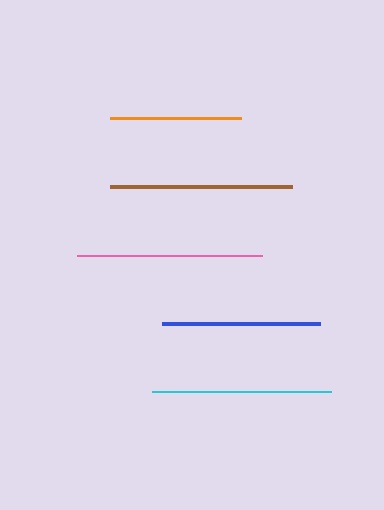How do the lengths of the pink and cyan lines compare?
The pink and cyan lines are approximately the same length.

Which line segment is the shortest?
The orange line is the shortest at approximately 132 pixels.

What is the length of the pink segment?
The pink segment is approximately 185 pixels long.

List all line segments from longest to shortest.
From longest to shortest: pink, brown, cyan, blue, orange.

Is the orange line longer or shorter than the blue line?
The blue line is longer than the orange line.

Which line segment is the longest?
The pink line is the longest at approximately 185 pixels.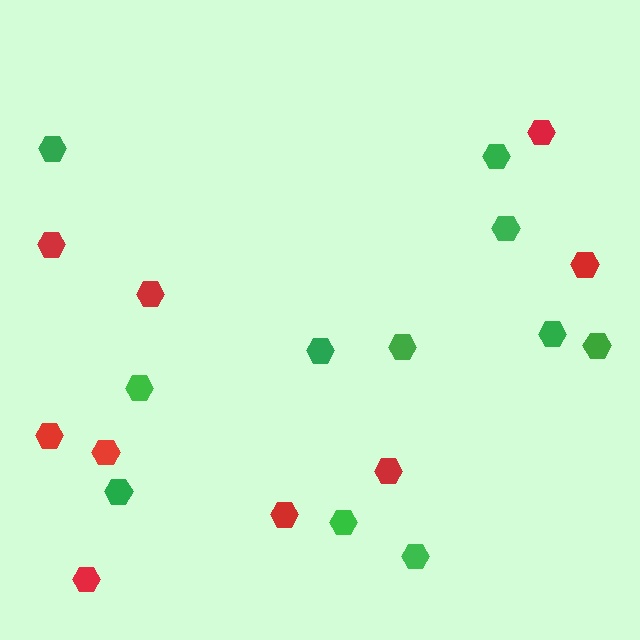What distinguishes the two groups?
There are 2 groups: one group of red hexagons (9) and one group of green hexagons (11).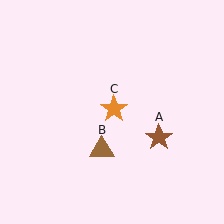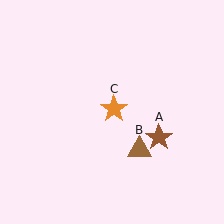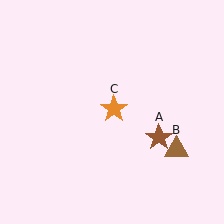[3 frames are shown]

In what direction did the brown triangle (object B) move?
The brown triangle (object B) moved right.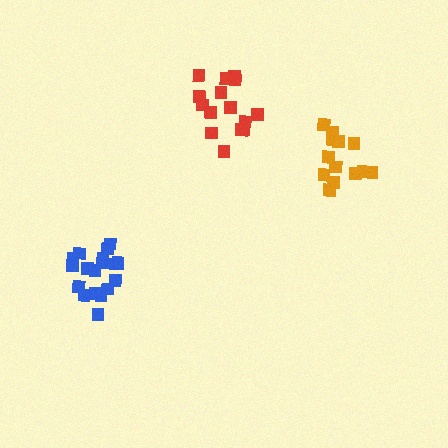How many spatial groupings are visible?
There are 3 spatial groupings.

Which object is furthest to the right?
The orange cluster is rightmost.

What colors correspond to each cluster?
The clusters are colored: orange, blue, red.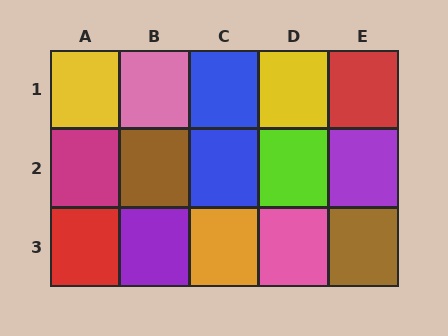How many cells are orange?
1 cell is orange.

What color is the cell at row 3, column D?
Pink.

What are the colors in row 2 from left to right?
Magenta, brown, blue, lime, purple.